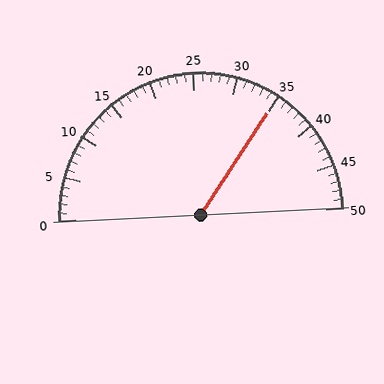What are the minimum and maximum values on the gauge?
The gauge ranges from 0 to 50.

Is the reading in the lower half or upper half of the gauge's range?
The reading is in the upper half of the range (0 to 50).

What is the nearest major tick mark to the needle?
The nearest major tick mark is 35.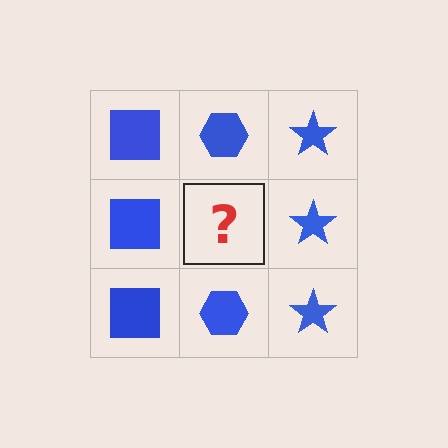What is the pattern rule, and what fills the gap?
The rule is that each column has a consistent shape. The gap should be filled with a blue hexagon.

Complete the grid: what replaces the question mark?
The question mark should be replaced with a blue hexagon.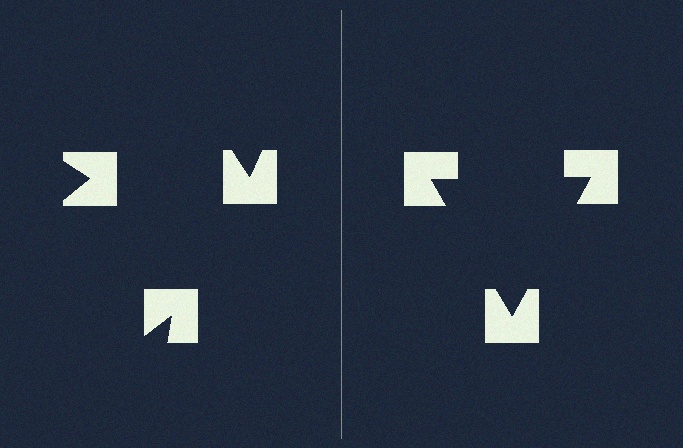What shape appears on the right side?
An illusory triangle.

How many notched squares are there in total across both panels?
6 — 3 on each side.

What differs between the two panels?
The notched squares are positioned identically on both sides; only the wedge orientations differ. On the right they align to a triangle; on the left they are misaligned.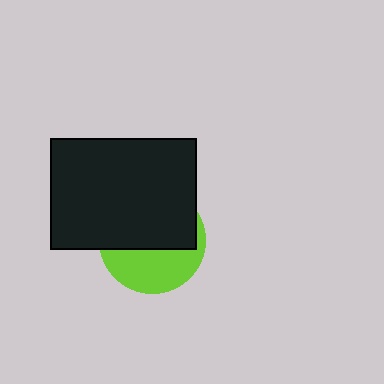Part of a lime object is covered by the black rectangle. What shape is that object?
It is a circle.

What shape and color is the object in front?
The object in front is a black rectangle.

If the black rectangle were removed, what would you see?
You would see the complete lime circle.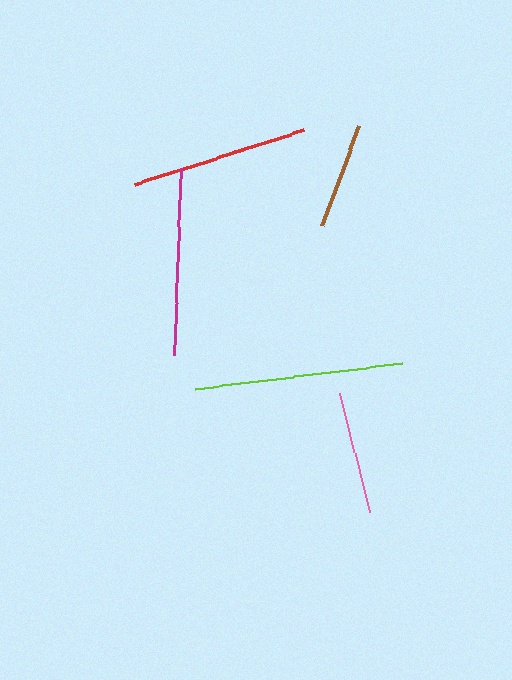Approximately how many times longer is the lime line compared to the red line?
The lime line is approximately 1.2 times the length of the red line.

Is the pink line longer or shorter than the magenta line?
The magenta line is longer than the pink line.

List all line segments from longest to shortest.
From longest to shortest: lime, magenta, red, pink, brown.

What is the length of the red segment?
The red segment is approximately 178 pixels long.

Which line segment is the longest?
The lime line is the longest at approximately 209 pixels.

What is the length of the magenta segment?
The magenta segment is approximately 187 pixels long.